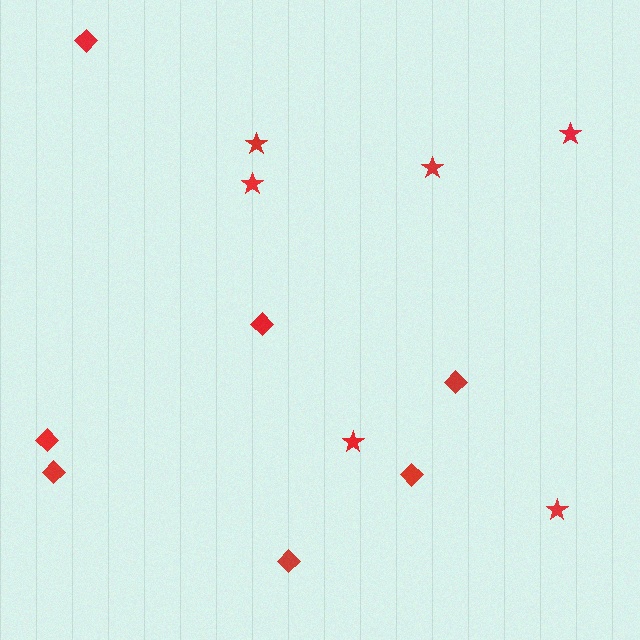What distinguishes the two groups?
There are 2 groups: one group of diamonds (7) and one group of stars (6).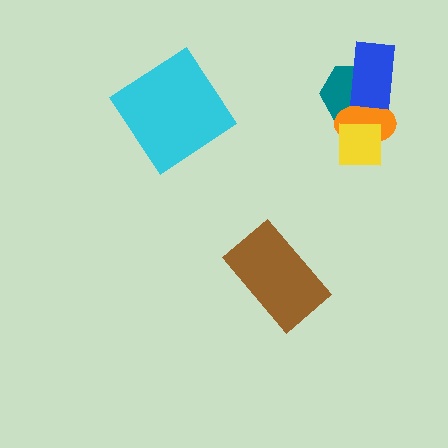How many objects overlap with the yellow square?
2 objects overlap with the yellow square.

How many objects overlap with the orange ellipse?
3 objects overlap with the orange ellipse.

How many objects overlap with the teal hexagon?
3 objects overlap with the teal hexagon.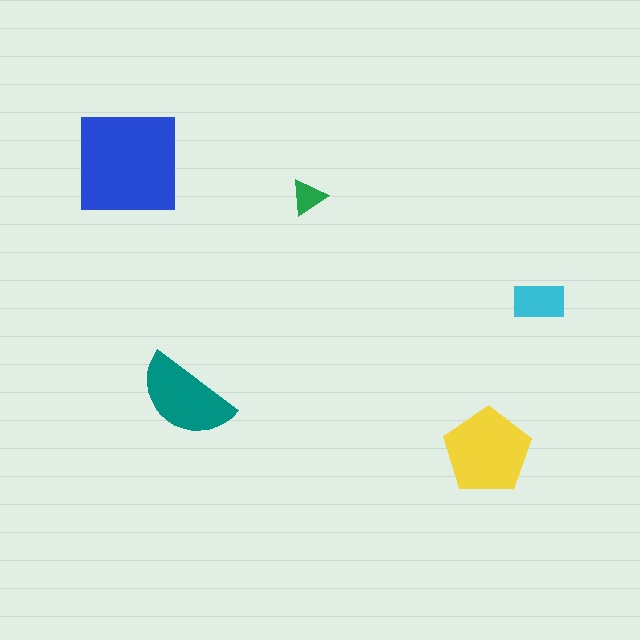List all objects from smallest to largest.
The green triangle, the cyan rectangle, the teal semicircle, the yellow pentagon, the blue square.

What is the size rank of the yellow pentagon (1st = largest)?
2nd.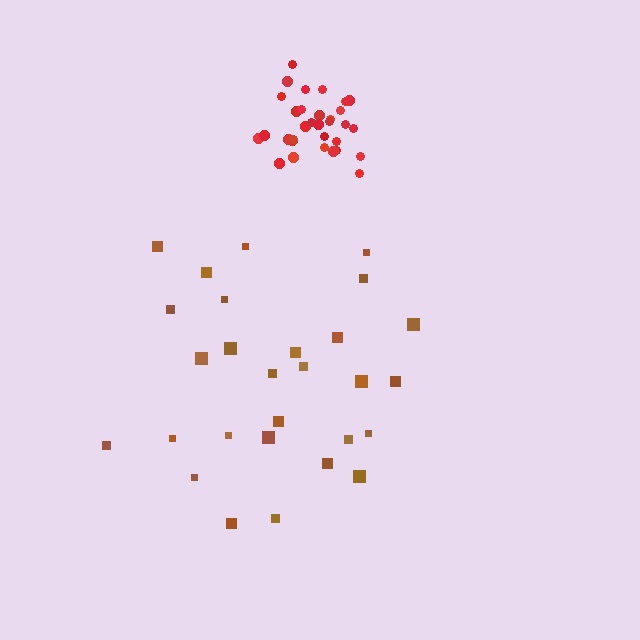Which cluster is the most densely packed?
Red.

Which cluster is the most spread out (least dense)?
Brown.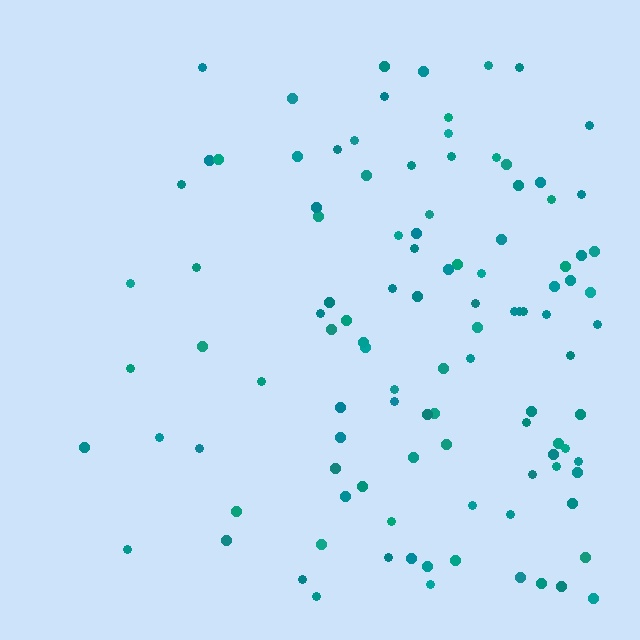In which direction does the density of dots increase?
From left to right, with the right side densest.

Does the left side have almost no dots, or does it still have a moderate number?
Still a moderate number, just noticeably fewer than the right.